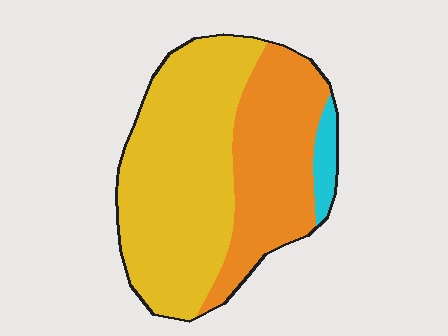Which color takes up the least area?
Cyan, at roughly 5%.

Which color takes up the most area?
Yellow, at roughly 60%.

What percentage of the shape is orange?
Orange takes up between a quarter and a half of the shape.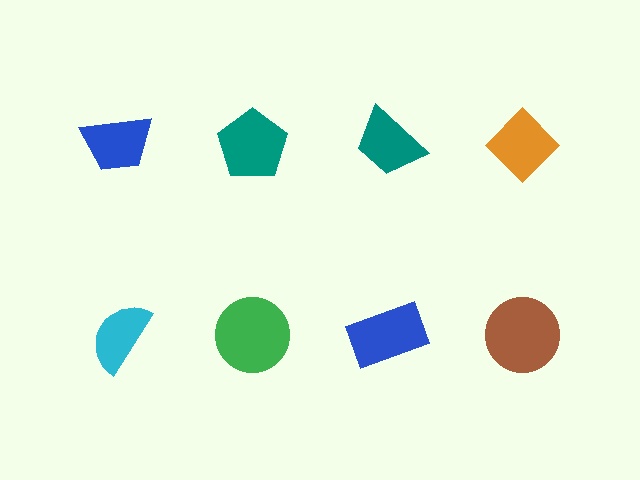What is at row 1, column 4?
An orange diamond.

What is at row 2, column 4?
A brown circle.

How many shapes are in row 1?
4 shapes.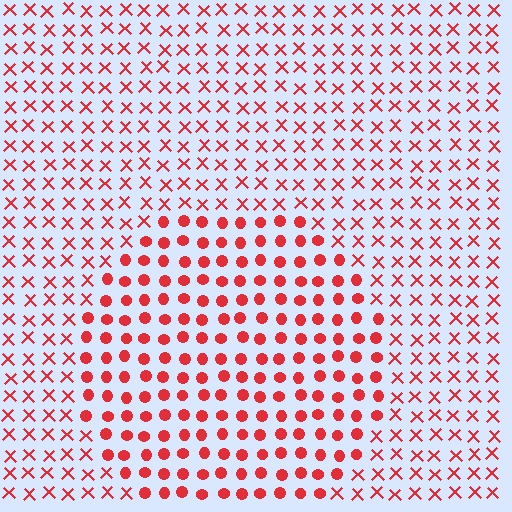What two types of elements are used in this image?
The image uses circles inside the circle region and X marks outside it.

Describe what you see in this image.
The image is filled with small red elements arranged in a uniform grid. A circle-shaped region contains circles, while the surrounding area contains X marks. The boundary is defined purely by the change in element shape.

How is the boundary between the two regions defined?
The boundary is defined by a change in element shape: circles inside vs. X marks outside. All elements share the same color and spacing.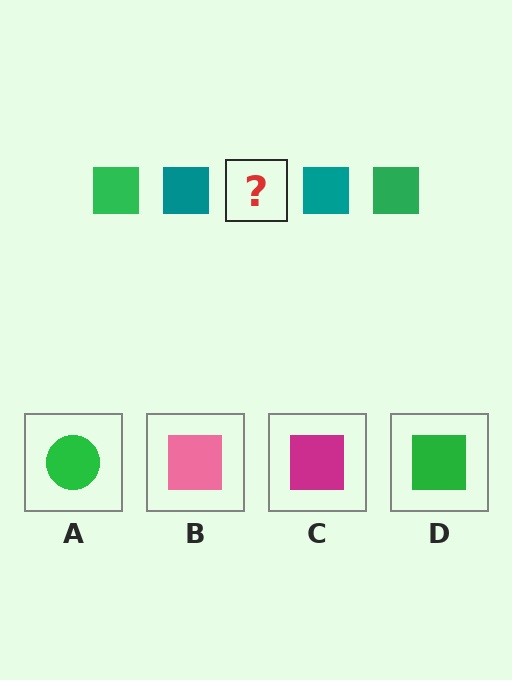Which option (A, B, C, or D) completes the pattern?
D.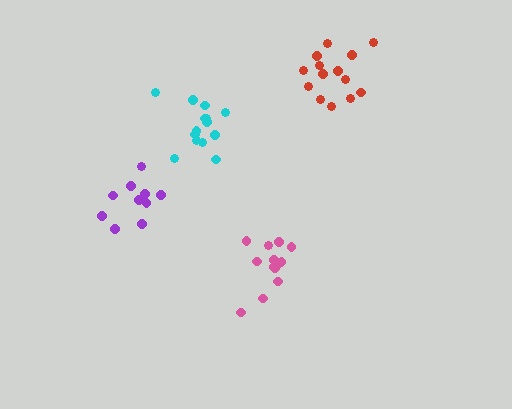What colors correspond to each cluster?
The clusters are colored: cyan, red, pink, purple.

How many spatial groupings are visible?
There are 4 spatial groupings.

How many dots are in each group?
Group 1: 14 dots, Group 2: 14 dots, Group 3: 13 dots, Group 4: 10 dots (51 total).